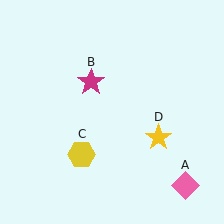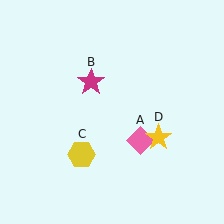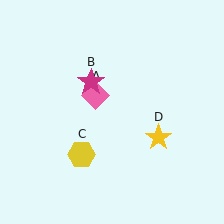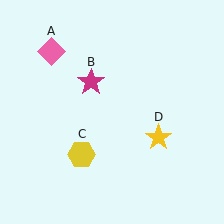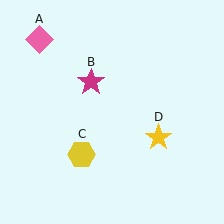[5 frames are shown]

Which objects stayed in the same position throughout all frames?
Magenta star (object B) and yellow hexagon (object C) and yellow star (object D) remained stationary.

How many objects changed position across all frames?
1 object changed position: pink diamond (object A).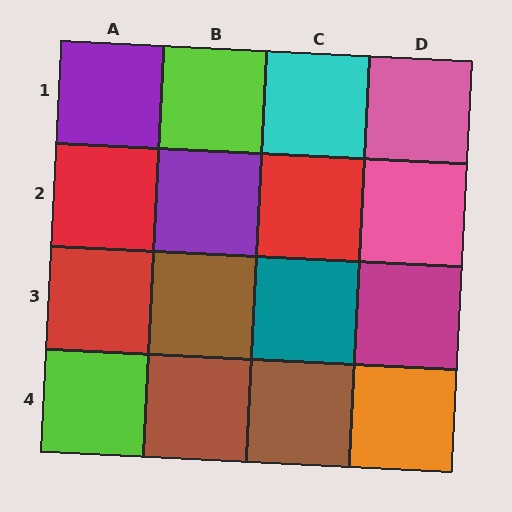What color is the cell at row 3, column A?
Red.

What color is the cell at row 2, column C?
Red.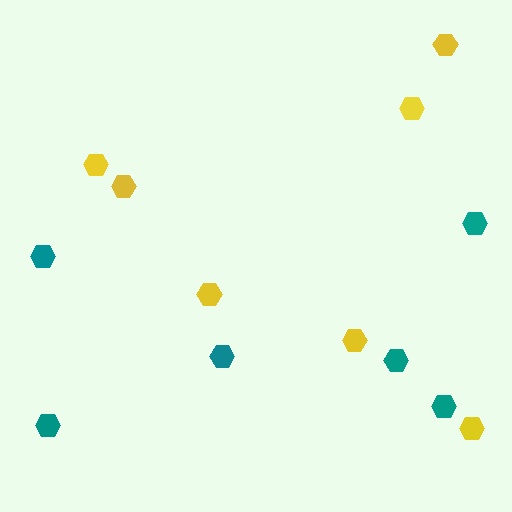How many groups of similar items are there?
There are 2 groups: one group of teal hexagons (6) and one group of yellow hexagons (7).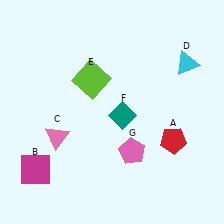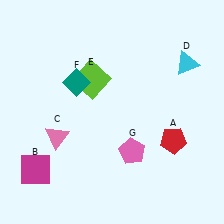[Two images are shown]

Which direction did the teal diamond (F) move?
The teal diamond (F) moved left.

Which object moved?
The teal diamond (F) moved left.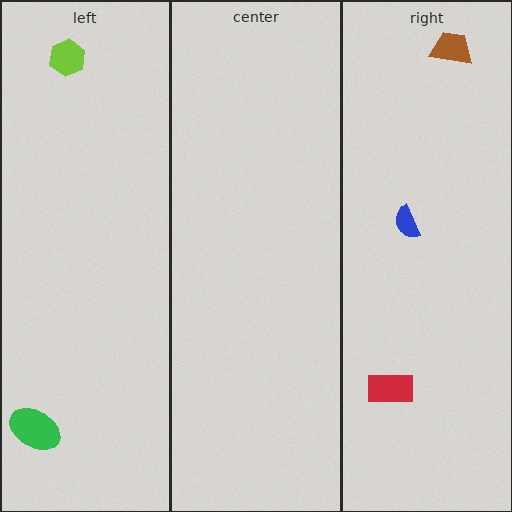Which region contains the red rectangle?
The right region.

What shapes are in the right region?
The red rectangle, the blue semicircle, the brown trapezoid.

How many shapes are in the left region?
2.